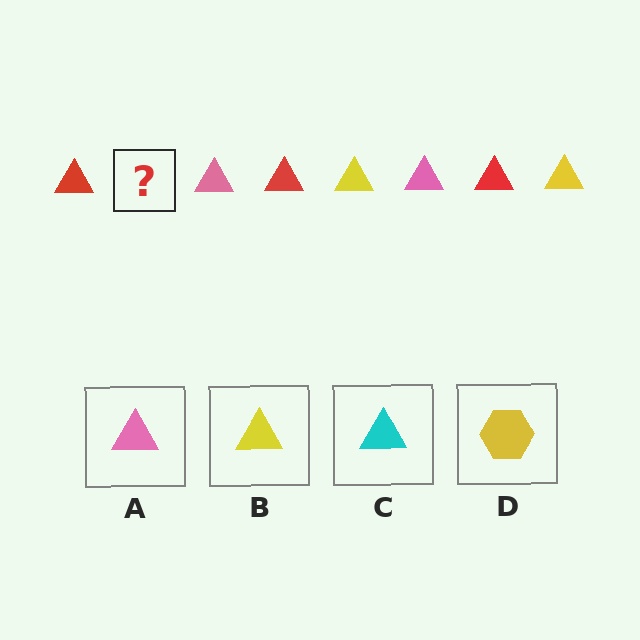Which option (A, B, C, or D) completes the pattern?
B.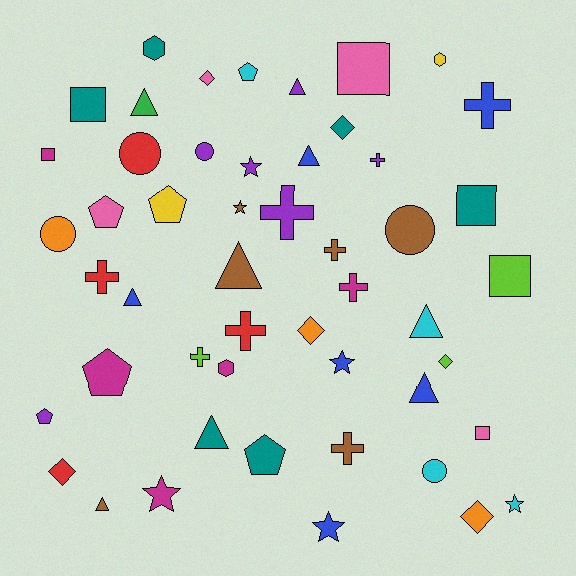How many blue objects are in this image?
There are 6 blue objects.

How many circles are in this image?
There are 5 circles.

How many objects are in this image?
There are 50 objects.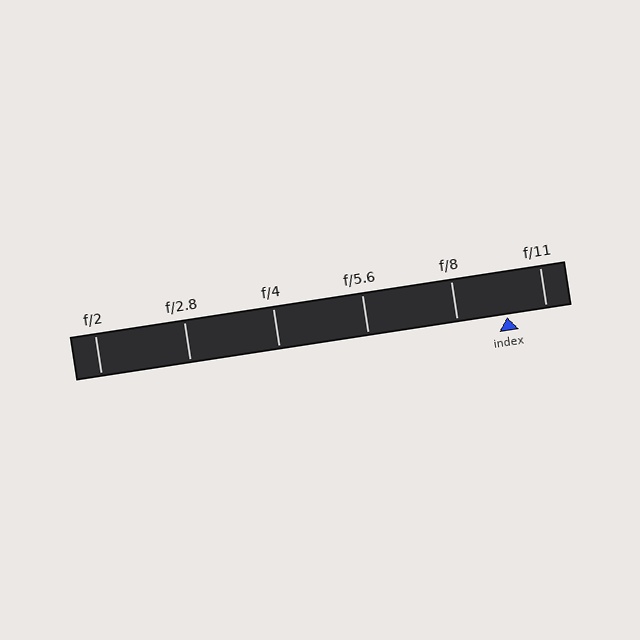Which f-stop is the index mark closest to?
The index mark is closest to f/11.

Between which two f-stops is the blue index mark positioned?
The index mark is between f/8 and f/11.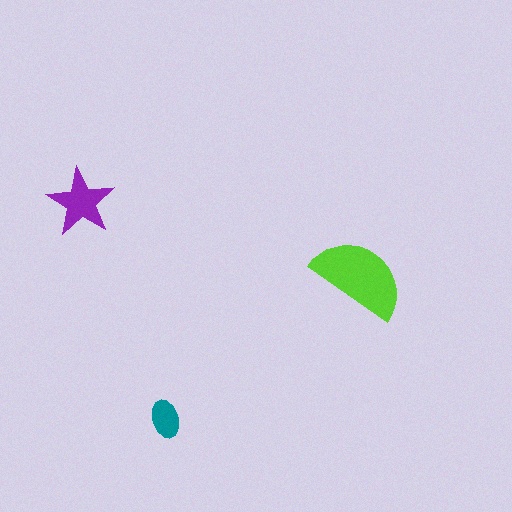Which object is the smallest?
The teal ellipse.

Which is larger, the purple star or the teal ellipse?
The purple star.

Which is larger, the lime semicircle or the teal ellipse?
The lime semicircle.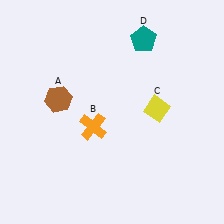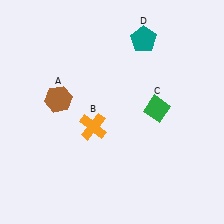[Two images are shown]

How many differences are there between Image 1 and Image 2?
There is 1 difference between the two images.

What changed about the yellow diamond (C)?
In Image 1, C is yellow. In Image 2, it changed to green.